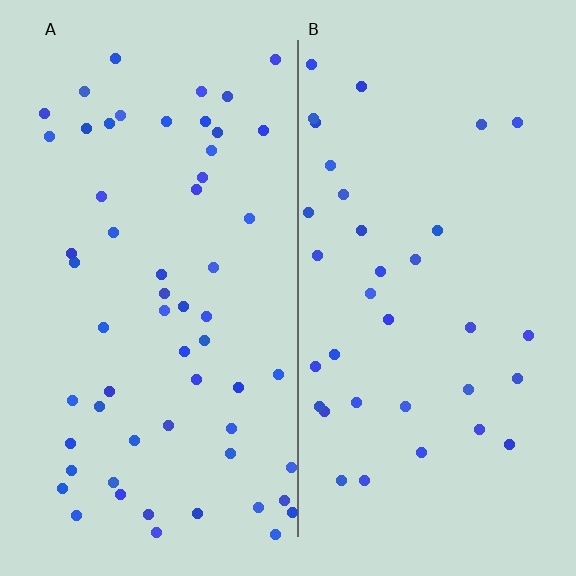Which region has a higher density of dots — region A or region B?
A (the left).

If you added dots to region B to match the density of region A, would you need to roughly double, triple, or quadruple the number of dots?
Approximately double.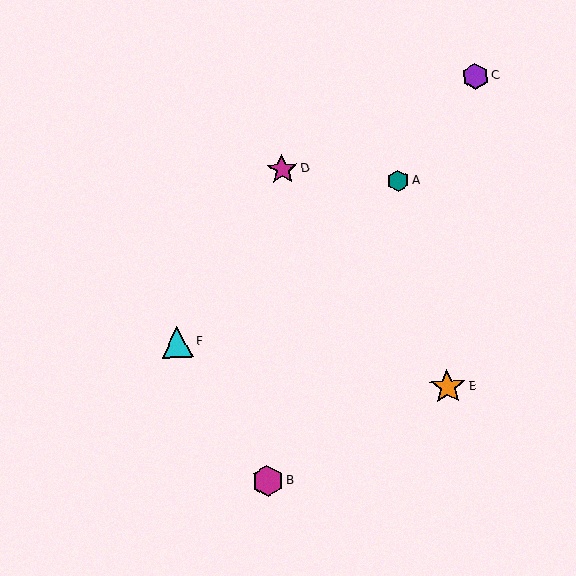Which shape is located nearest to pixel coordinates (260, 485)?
The magenta hexagon (labeled B) at (267, 481) is nearest to that location.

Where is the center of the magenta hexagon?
The center of the magenta hexagon is at (267, 481).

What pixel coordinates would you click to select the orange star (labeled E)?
Click at (448, 387) to select the orange star E.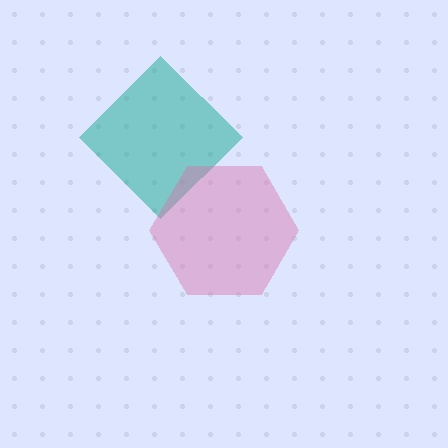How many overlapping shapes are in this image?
There are 2 overlapping shapes in the image.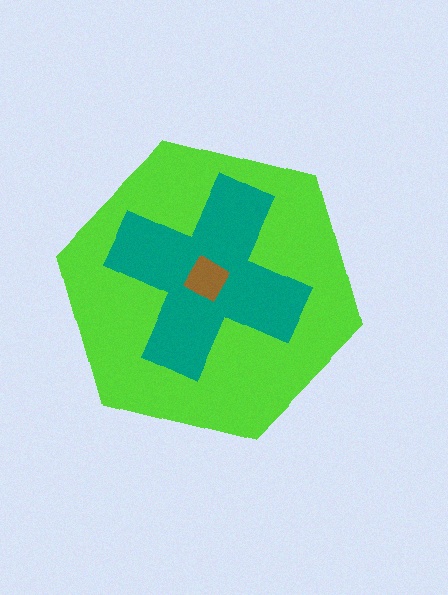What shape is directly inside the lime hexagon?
The teal cross.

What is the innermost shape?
The brown diamond.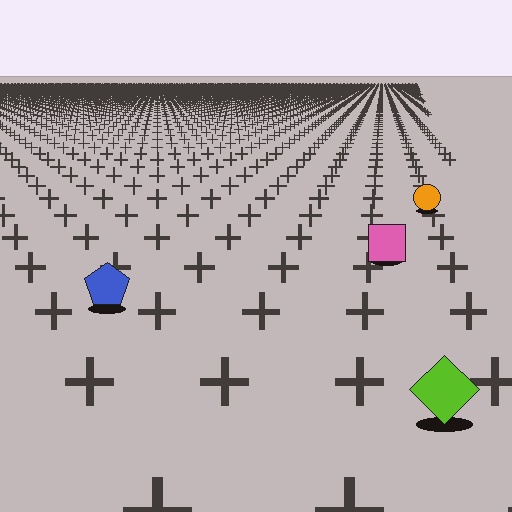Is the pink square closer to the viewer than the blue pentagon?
No. The blue pentagon is closer — you can tell from the texture gradient: the ground texture is coarser near it.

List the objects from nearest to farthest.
From nearest to farthest: the lime diamond, the blue pentagon, the pink square, the orange circle.